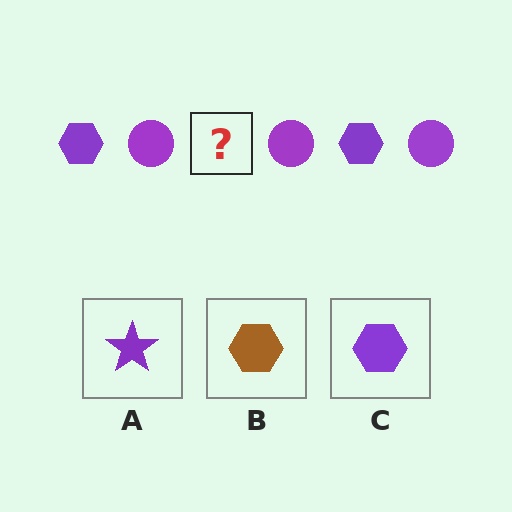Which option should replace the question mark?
Option C.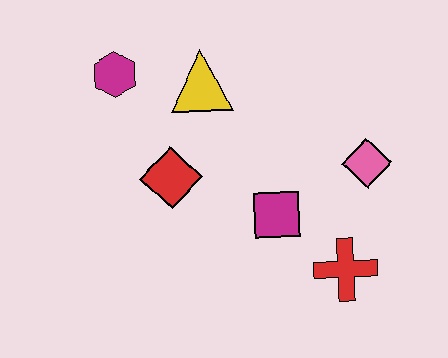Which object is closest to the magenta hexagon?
The yellow triangle is closest to the magenta hexagon.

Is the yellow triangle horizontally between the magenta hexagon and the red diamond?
No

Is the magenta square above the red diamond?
No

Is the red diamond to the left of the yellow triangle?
Yes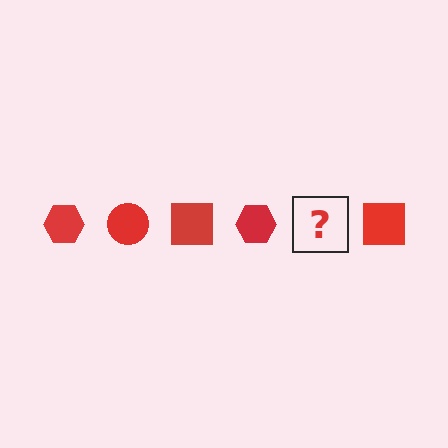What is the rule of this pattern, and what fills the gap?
The rule is that the pattern cycles through hexagon, circle, square shapes in red. The gap should be filled with a red circle.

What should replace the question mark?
The question mark should be replaced with a red circle.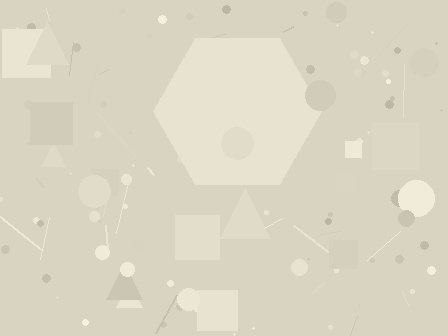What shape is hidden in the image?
A hexagon is hidden in the image.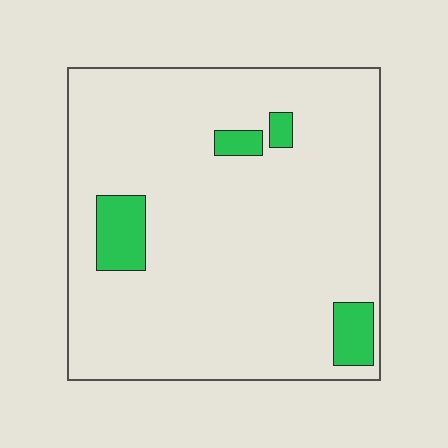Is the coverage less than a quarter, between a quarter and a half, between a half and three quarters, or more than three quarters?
Less than a quarter.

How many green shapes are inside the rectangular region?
4.